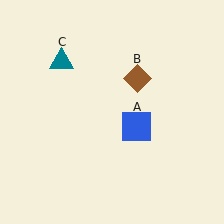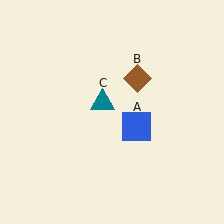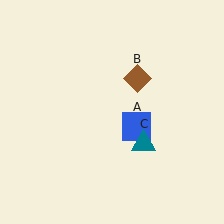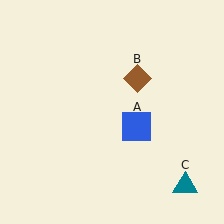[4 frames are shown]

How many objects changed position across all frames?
1 object changed position: teal triangle (object C).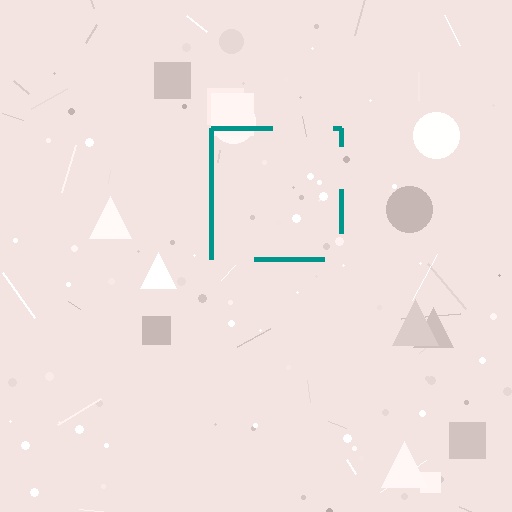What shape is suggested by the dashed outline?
The dashed outline suggests a square.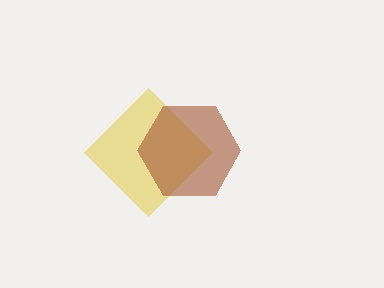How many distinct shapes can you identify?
There are 2 distinct shapes: a yellow diamond, a brown hexagon.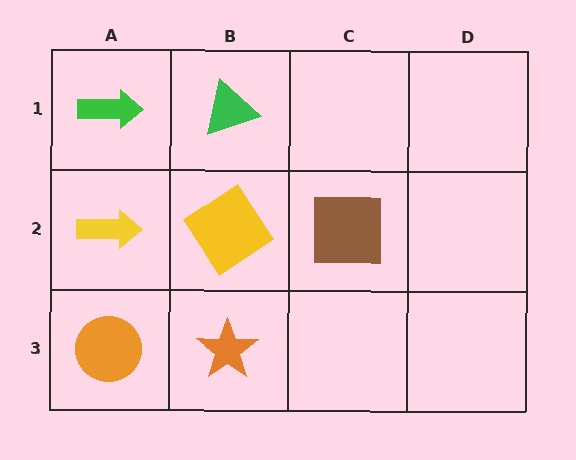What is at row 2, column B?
A yellow diamond.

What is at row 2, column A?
A yellow arrow.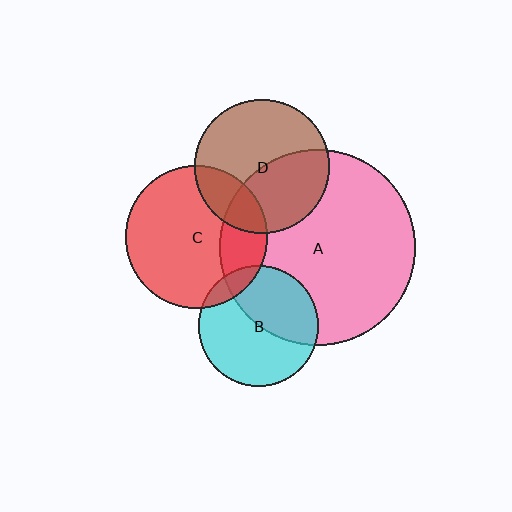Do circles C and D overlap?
Yes.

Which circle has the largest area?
Circle A (pink).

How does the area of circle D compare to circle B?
Approximately 1.3 times.